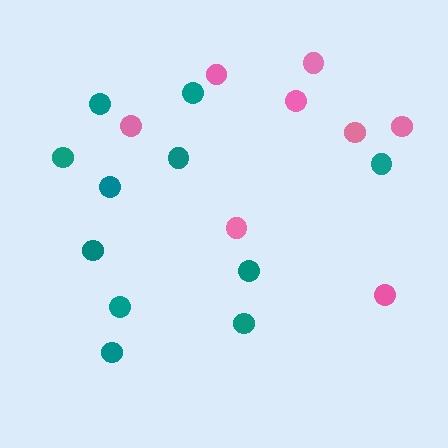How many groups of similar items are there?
There are 2 groups: one group of teal circles (11) and one group of pink circles (8).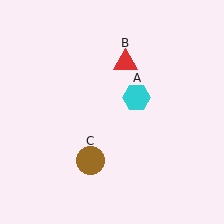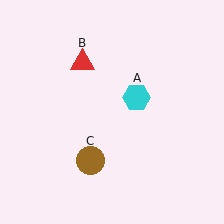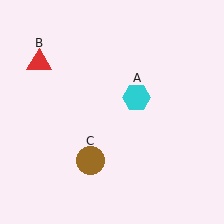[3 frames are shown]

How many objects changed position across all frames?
1 object changed position: red triangle (object B).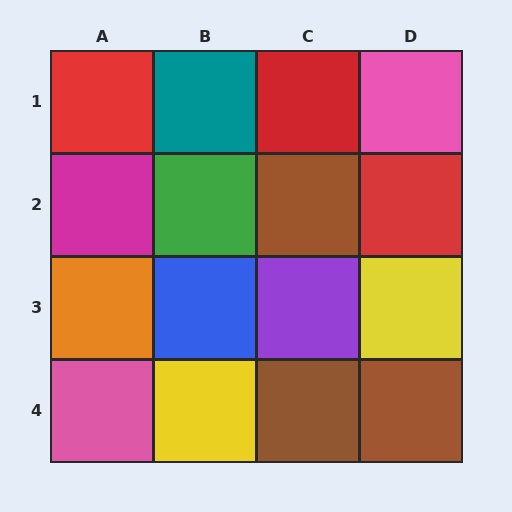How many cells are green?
1 cell is green.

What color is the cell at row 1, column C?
Red.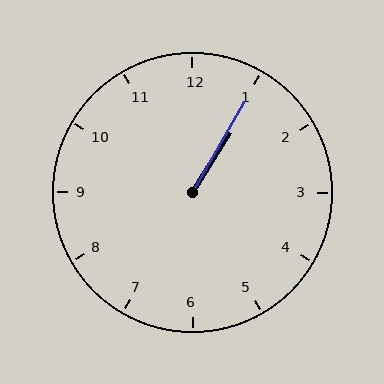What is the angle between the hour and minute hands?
Approximately 2 degrees.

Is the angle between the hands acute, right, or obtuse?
It is acute.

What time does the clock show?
1:05.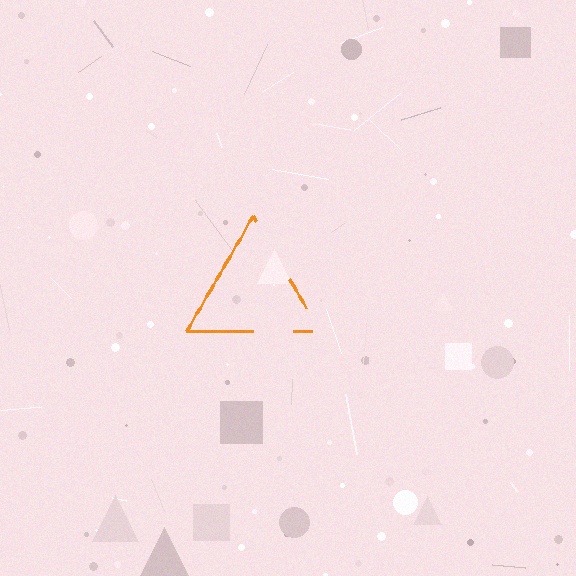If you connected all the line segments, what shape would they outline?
They would outline a triangle.